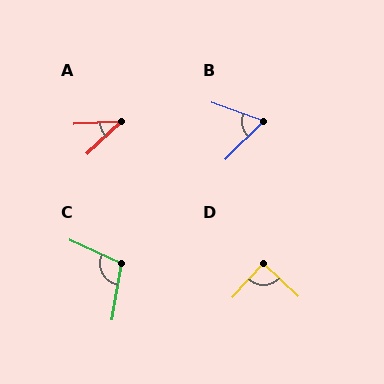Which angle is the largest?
C, at approximately 106 degrees.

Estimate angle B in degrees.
Approximately 65 degrees.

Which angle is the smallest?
A, at approximately 41 degrees.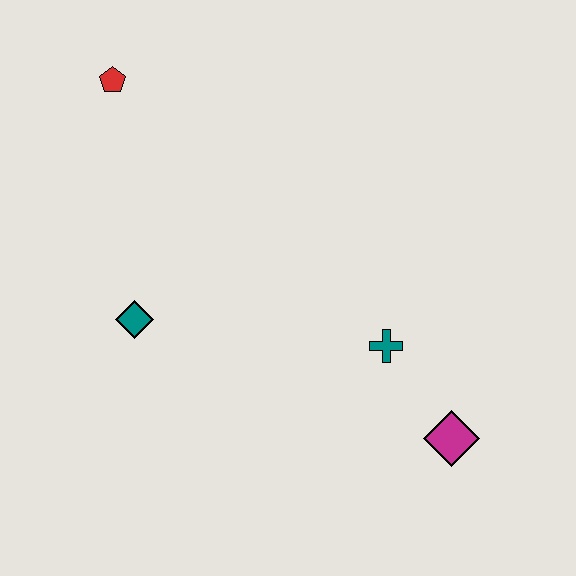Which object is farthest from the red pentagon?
The magenta diamond is farthest from the red pentagon.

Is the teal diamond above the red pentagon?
No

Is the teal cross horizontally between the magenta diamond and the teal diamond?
Yes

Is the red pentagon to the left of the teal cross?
Yes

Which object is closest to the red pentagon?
The teal diamond is closest to the red pentagon.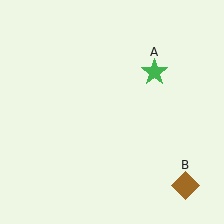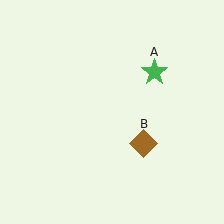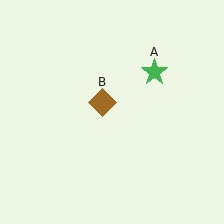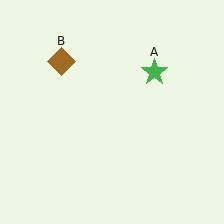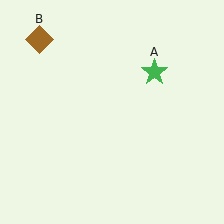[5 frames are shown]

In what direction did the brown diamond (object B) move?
The brown diamond (object B) moved up and to the left.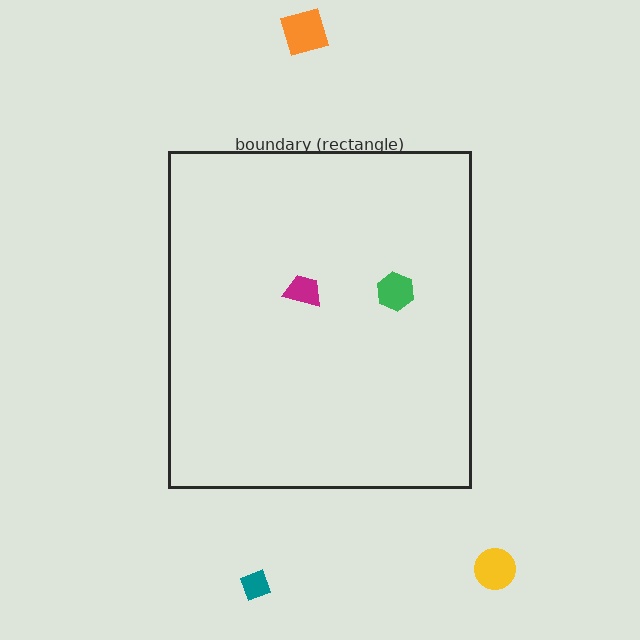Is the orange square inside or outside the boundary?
Outside.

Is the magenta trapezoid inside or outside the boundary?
Inside.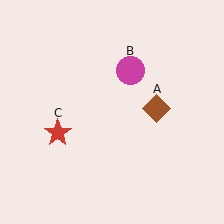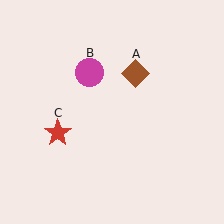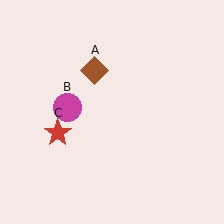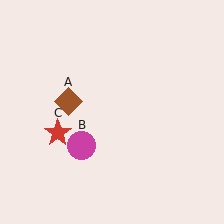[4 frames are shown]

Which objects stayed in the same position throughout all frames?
Red star (object C) remained stationary.